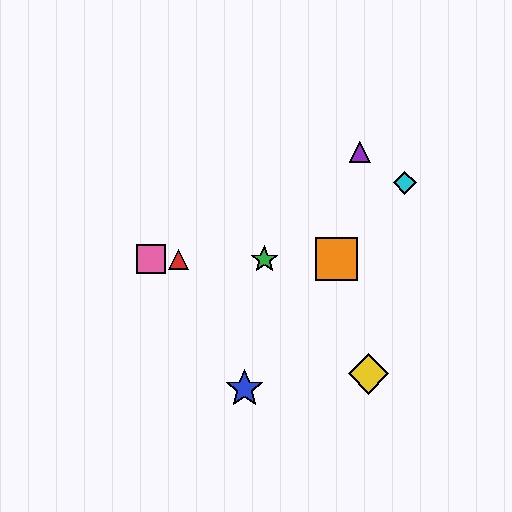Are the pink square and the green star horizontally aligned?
Yes, both are at y≈259.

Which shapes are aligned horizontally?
The red triangle, the green star, the orange square, the pink square are aligned horizontally.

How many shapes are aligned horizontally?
4 shapes (the red triangle, the green star, the orange square, the pink square) are aligned horizontally.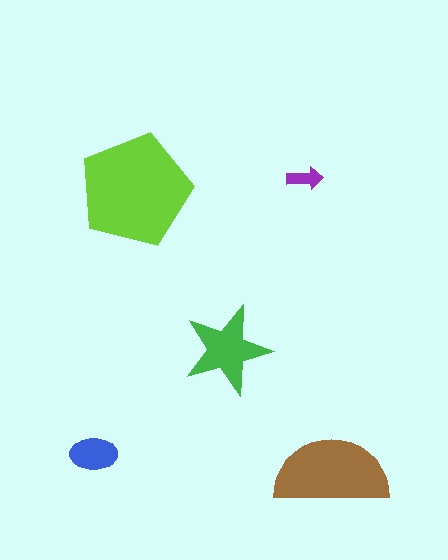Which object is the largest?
The lime pentagon.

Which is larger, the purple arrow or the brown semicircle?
The brown semicircle.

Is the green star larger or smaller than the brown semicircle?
Smaller.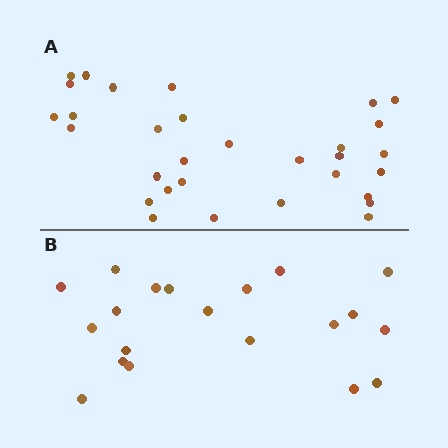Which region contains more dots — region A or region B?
Region A (the top region) has more dots.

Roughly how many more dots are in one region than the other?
Region A has roughly 12 or so more dots than region B.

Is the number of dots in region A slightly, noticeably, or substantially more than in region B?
Region A has substantially more. The ratio is roughly 1.6 to 1.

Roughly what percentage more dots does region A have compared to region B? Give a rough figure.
About 55% more.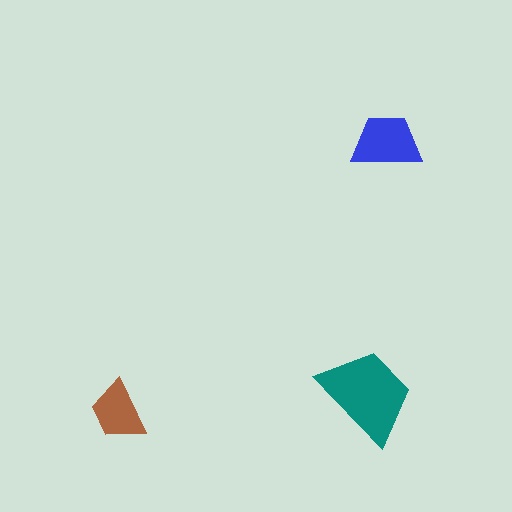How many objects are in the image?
There are 3 objects in the image.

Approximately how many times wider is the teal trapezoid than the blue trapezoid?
About 1.5 times wider.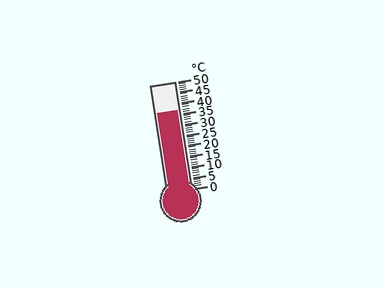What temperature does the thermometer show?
The thermometer shows approximately 37°C.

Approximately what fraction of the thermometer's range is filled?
The thermometer is filled to approximately 75% of its range.